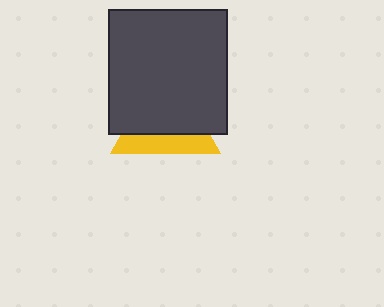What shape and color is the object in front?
The object in front is a dark gray rectangle.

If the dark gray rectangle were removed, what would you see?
You would see the complete yellow triangle.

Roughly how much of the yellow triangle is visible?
A small part of it is visible (roughly 34%).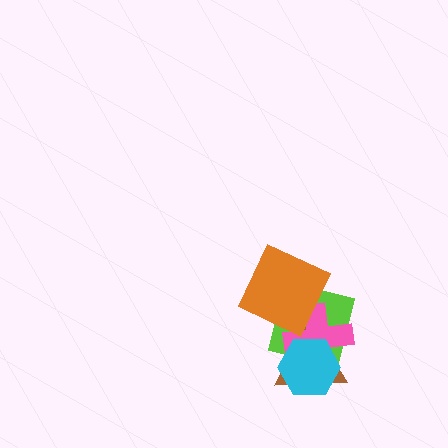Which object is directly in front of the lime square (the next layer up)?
The brown triangle is directly in front of the lime square.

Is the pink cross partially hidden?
Yes, it is partially covered by another shape.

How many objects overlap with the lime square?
4 objects overlap with the lime square.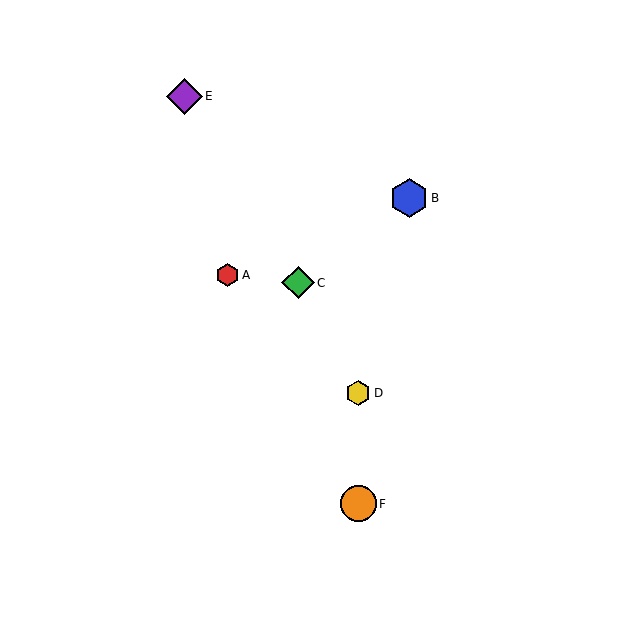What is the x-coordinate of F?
Object F is at x≈358.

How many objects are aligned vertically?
2 objects (D, F) are aligned vertically.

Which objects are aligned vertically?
Objects D, F are aligned vertically.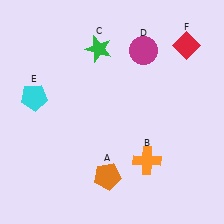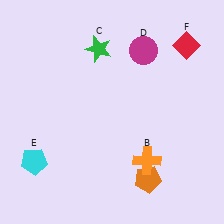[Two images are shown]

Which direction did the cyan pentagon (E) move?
The cyan pentagon (E) moved down.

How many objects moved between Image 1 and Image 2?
2 objects moved between the two images.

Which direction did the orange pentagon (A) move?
The orange pentagon (A) moved right.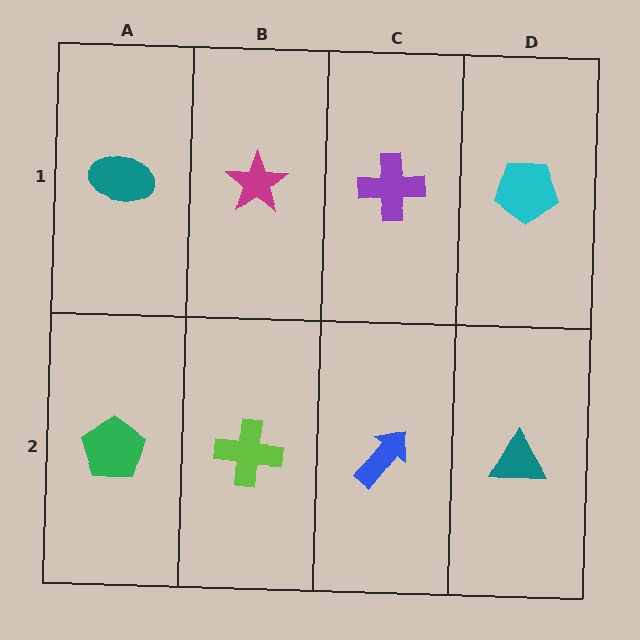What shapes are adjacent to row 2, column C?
A purple cross (row 1, column C), a lime cross (row 2, column B), a teal triangle (row 2, column D).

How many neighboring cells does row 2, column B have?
3.